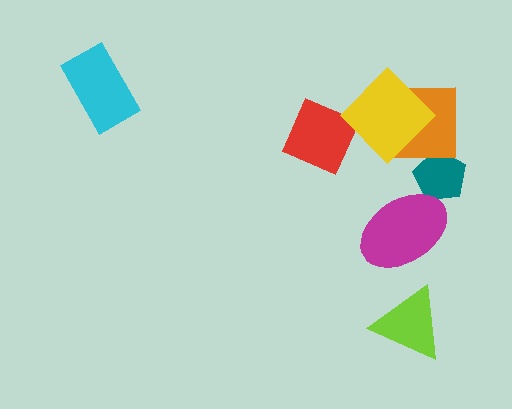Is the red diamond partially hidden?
Yes, it is partially covered by another shape.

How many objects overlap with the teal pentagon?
2 objects overlap with the teal pentagon.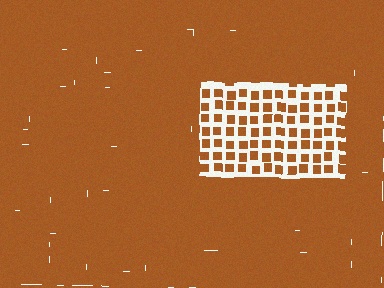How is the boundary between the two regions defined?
The boundary is defined by a change in element density (approximately 2.8x ratio). All elements are the same color, size, and shape.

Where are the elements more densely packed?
The elements are more densely packed outside the rectangle boundary.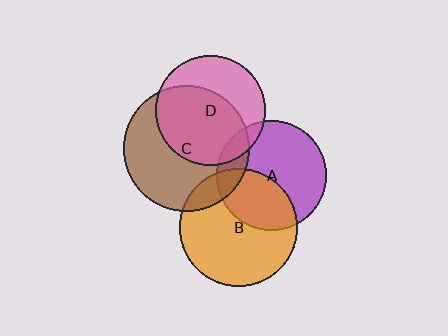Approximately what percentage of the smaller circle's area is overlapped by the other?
Approximately 35%.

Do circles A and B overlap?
Yes.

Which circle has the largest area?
Circle C (brown).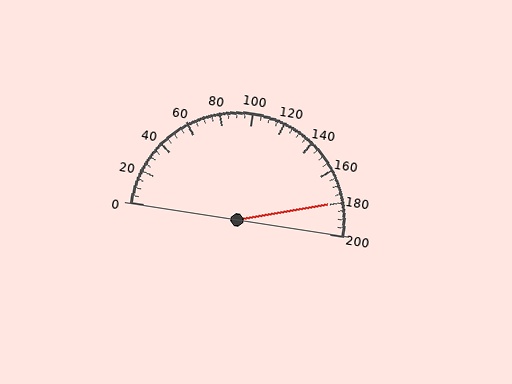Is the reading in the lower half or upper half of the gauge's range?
The reading is in the upper half of the range (0 to 200).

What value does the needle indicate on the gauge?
The needle indicates approximately 180.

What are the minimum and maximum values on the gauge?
The gauge ranges from 0 to 200.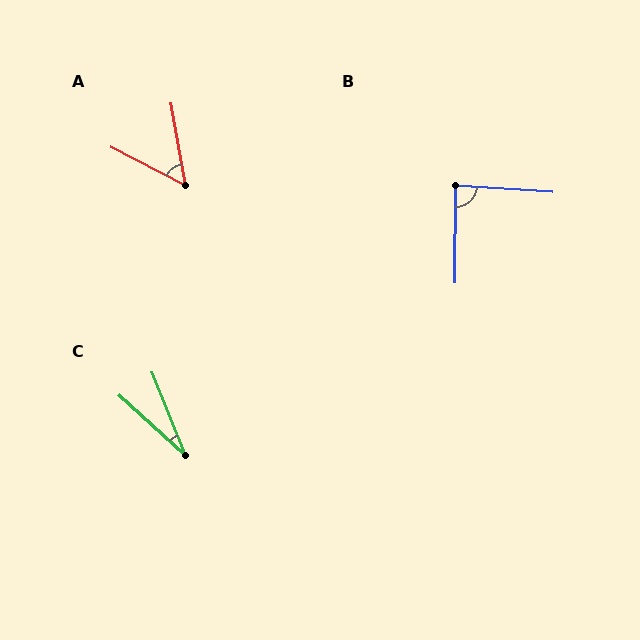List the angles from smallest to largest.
C (26°), A (53°), B (86°).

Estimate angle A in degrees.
Approximately 53 degrees.